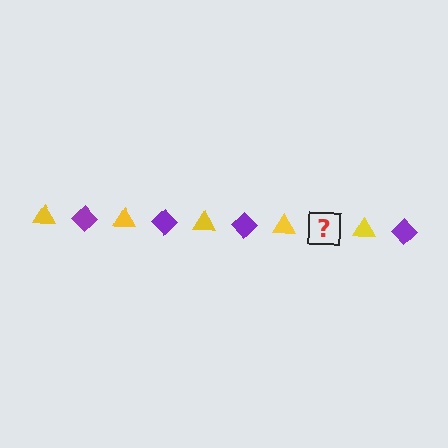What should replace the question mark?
The question mark should be replaced with a purple diamond.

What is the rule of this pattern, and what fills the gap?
The rule is that the pattern alternates between yellow triangle and purple diamond. The gap should be filled with a purple diamond.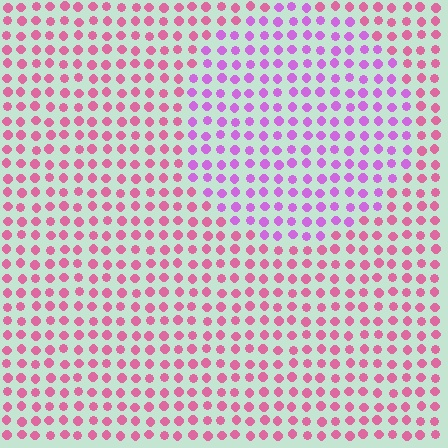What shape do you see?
I see a circle.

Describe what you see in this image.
The image is filled with small pink elements in a uniform arrangement. A circle-shaped region is visible where the elements are tinted to a slightly different hue, forming a subtle color boundary.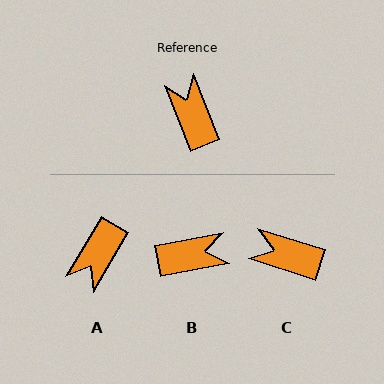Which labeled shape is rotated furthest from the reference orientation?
A, about 127 degrees away.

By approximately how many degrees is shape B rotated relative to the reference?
Approximately 102 degrees clockwise.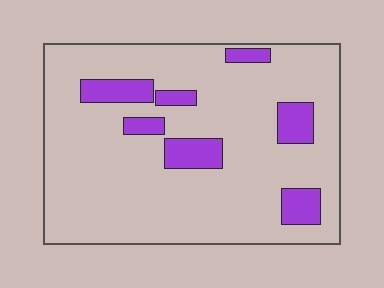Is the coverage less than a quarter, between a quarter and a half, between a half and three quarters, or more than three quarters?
Less than a quarter.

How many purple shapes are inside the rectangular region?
7.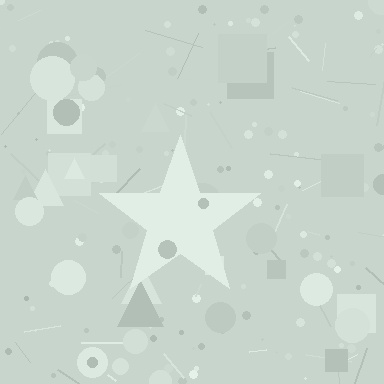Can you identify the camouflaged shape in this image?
The camouflaged shape is a star.